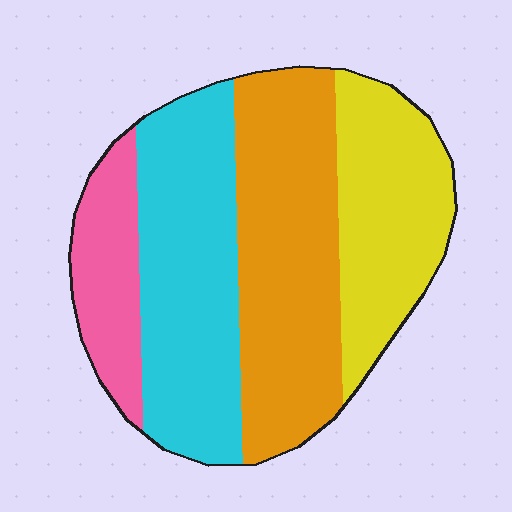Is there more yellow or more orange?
Orange.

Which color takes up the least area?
Pink, at roughly 15%.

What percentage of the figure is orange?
Orange takes up about one third (1/3) of the figure.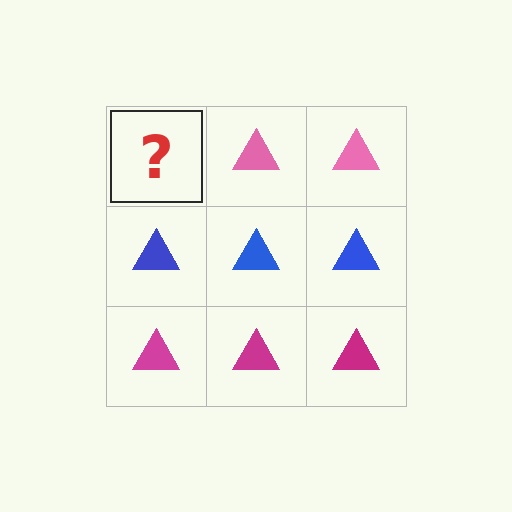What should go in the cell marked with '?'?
The missing cell should contain a pink triangle.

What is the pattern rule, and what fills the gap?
The rule is that each row has a consistent color. The gap should be filled with a pink triangle.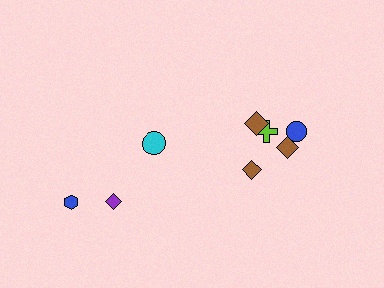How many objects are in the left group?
There are 3 objects.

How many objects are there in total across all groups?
There are 8 objects.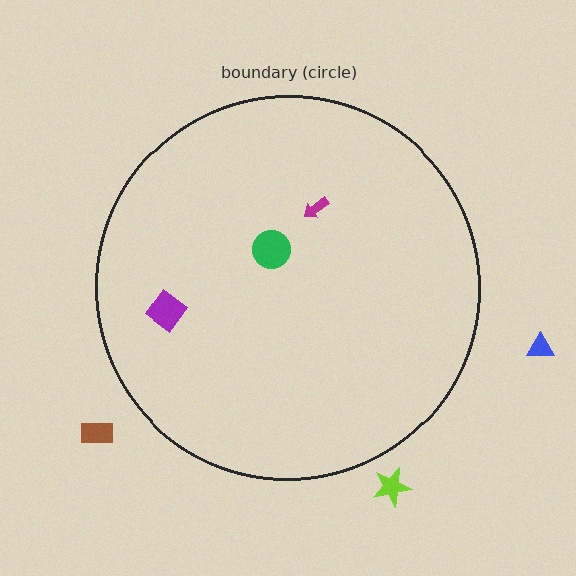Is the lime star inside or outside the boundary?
Outside.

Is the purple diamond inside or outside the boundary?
Inside.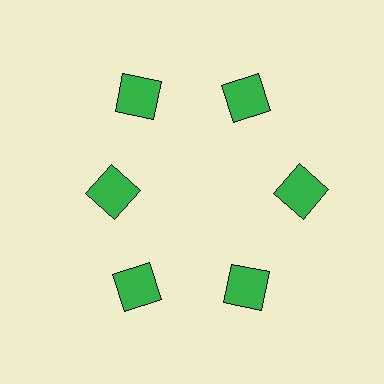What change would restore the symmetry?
The symmetry would be restored by moving it outward, back onto the ring so that all 6 squares sit at equal angles and equal distance from the center.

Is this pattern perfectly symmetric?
No. The 6 green squares are arranged in a ring, but one element near the 9 o'clock position is pulled inward toward the center, breaking the 6-fold rotational symmetry.